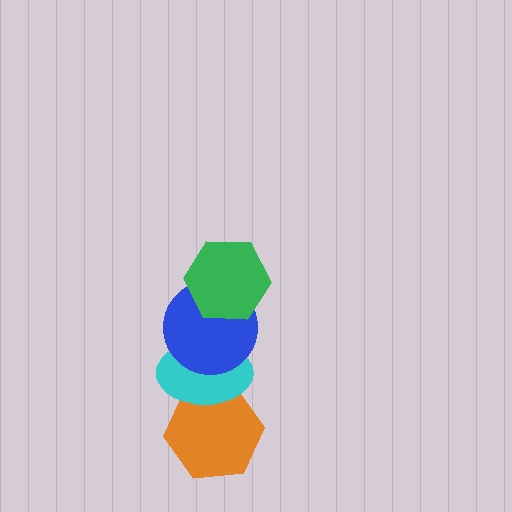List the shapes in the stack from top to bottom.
From top to bottom: the green hexagon, the blue circle, the cyan ellipse, the orange hexagon.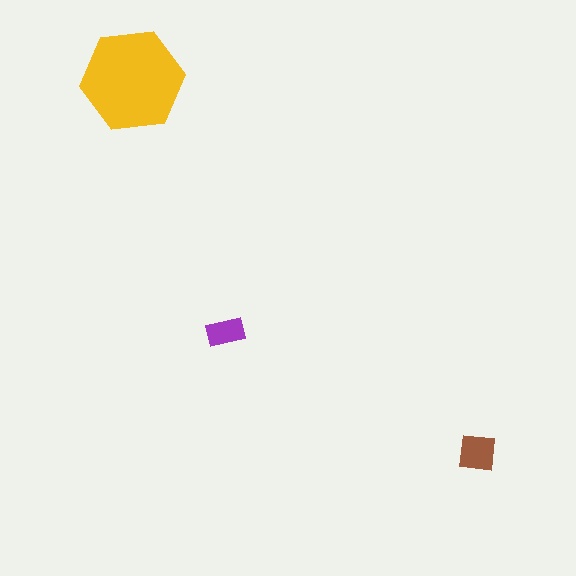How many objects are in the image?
There are 3 objects in the image.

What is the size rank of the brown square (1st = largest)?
2nd.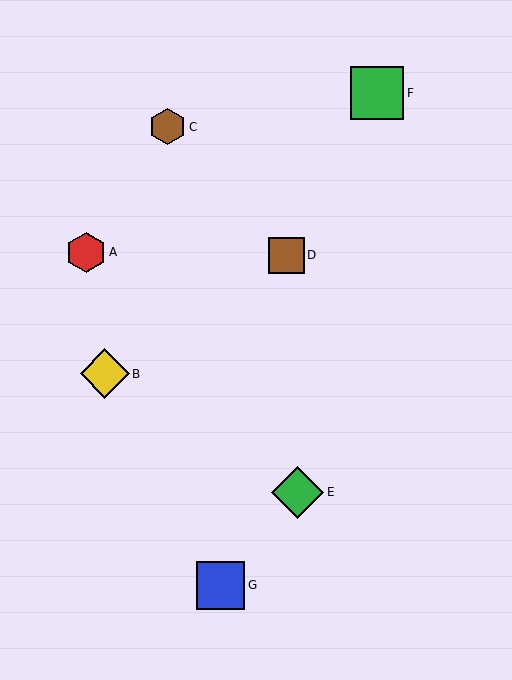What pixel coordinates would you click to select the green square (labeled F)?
Click at (377, 93) to select the green square F.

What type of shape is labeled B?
Shape B is a yellow diamond.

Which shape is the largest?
The green square (labeled F) is the largest.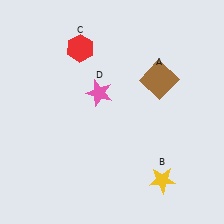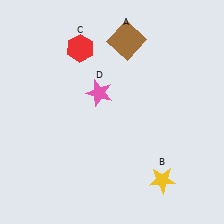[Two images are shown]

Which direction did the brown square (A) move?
The brown square (A) moved up.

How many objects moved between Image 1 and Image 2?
1 object moved between the two images.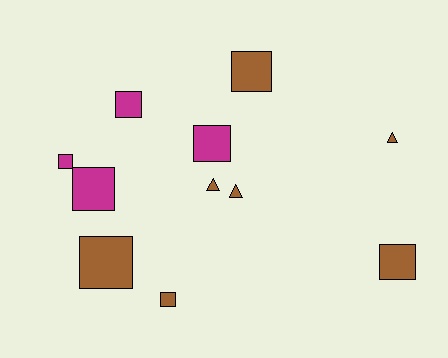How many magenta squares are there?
There are 4 magenta squares.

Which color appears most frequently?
Brown, with 7 objects.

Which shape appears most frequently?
Square, with 8 objects.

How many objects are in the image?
There are 11 objects.